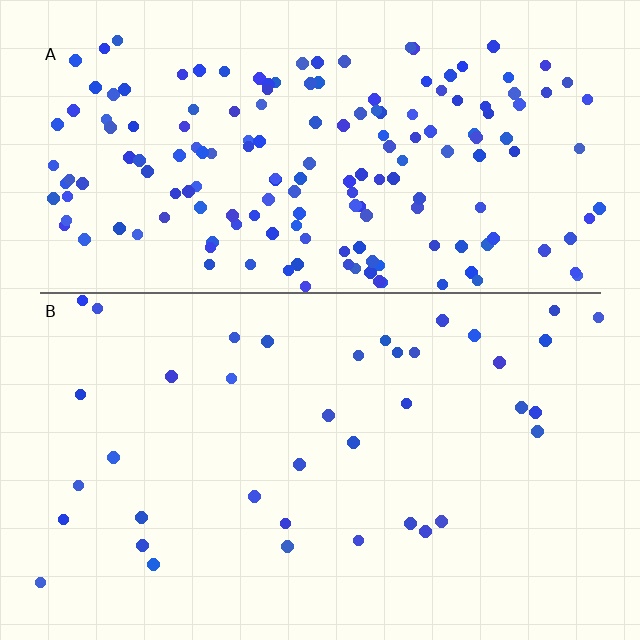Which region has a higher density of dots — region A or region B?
A (the top).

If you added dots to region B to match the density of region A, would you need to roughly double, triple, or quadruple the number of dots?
Approximately quadruple.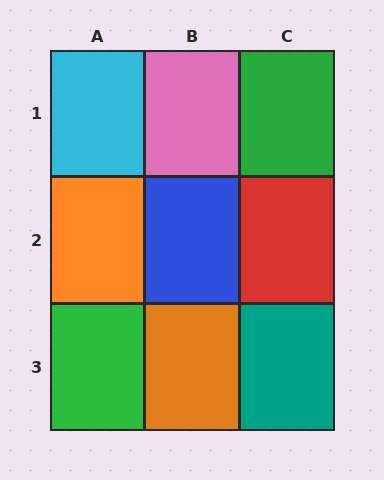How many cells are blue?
1 cell is blue.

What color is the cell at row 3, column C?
Teal.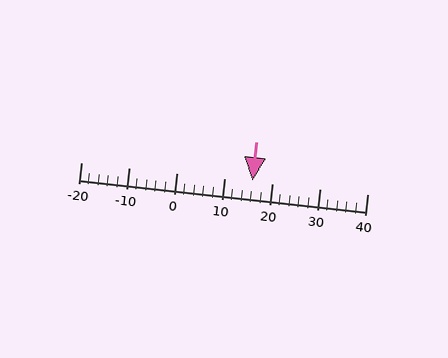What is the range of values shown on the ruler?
The ruler shows values from -20 to 40.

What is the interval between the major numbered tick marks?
The major tick marks are spaced 10 units apart.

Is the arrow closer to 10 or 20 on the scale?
The arrow is closer to 20.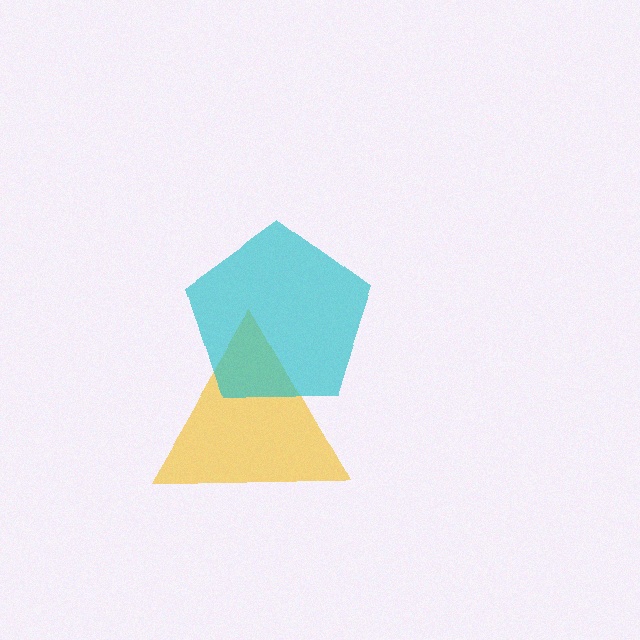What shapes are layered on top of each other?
The layered shapes are: a yellow triangle, a cyan pentagon.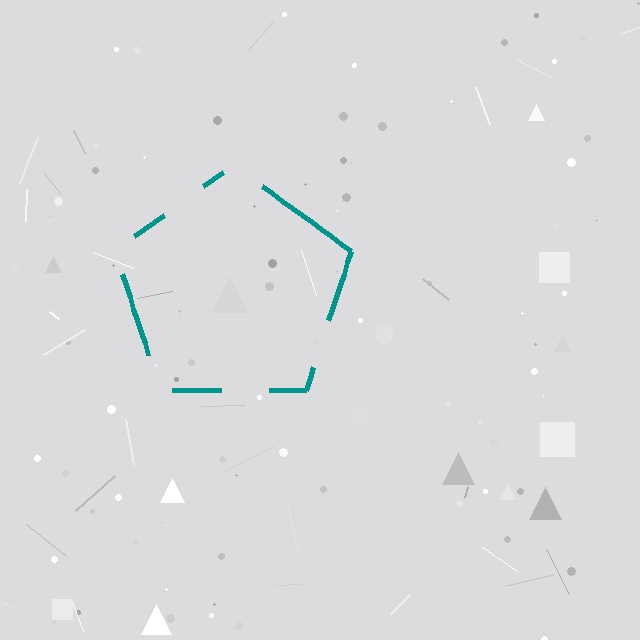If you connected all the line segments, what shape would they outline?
They would outline a pentagon.